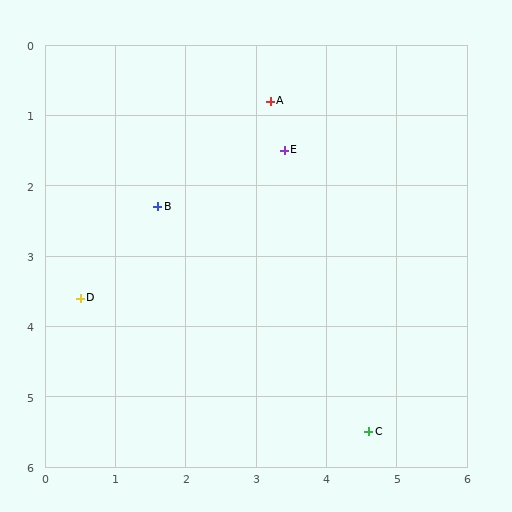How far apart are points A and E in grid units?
Points A and E are about 0.7 grid units apart.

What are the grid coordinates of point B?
Point B is at approximately (1.6, 2.3).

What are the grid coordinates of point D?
Point D is at approximately (0.5, 3.6).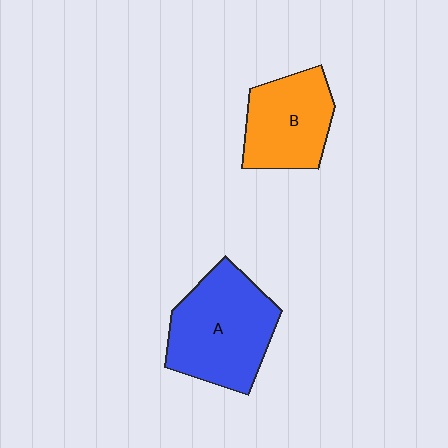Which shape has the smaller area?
Shape B (orange).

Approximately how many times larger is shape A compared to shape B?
Approximately 1.3 times.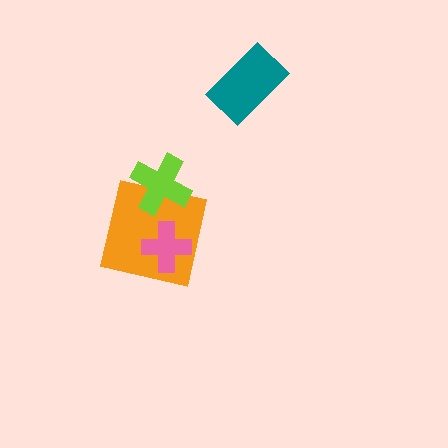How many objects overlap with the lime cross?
1 object overlaps with the lime cross.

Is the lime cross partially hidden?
No, no other shape covers it.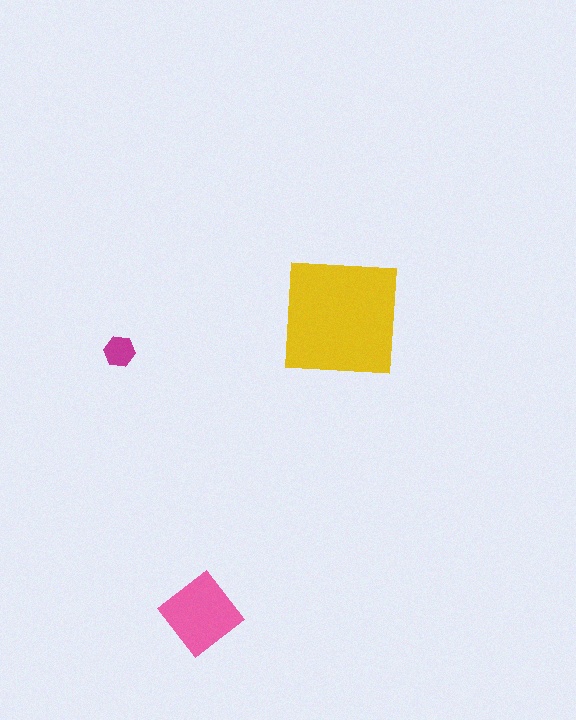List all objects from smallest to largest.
The magenta hexagon, the pink diamond, the yellow square.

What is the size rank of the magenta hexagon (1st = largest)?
3rd.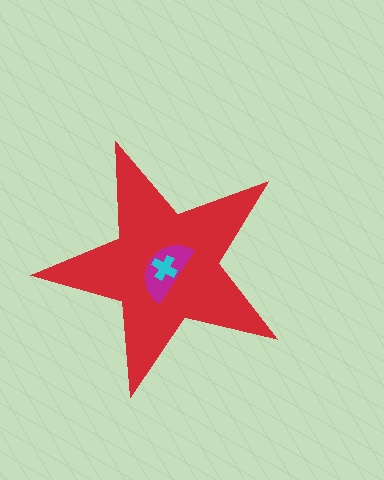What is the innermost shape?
The cyan cross.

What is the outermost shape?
The red star.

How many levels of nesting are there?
3.